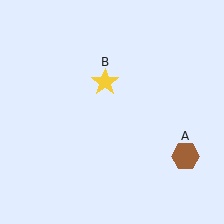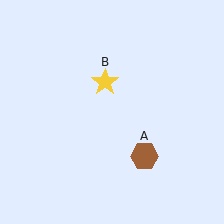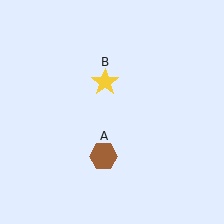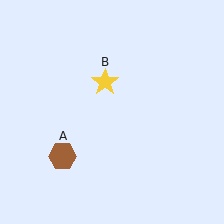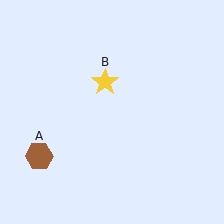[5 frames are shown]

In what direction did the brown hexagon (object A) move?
The brown hexagon (object A) moved left.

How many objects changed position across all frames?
1 object changed position: brown hexagon (object A).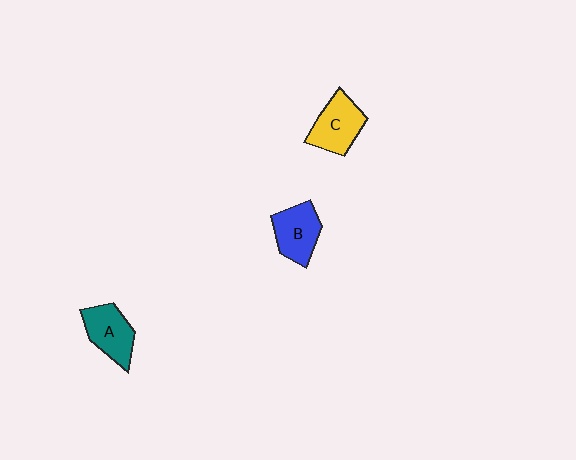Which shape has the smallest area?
Shape B (blue).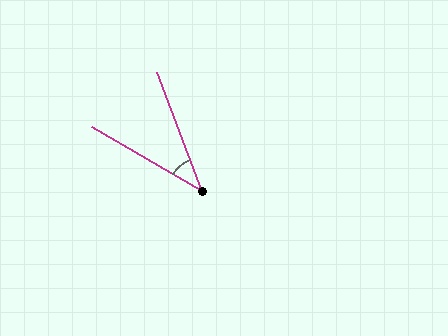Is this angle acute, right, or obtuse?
It is acute.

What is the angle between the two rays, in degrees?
Approximately 39 degrees.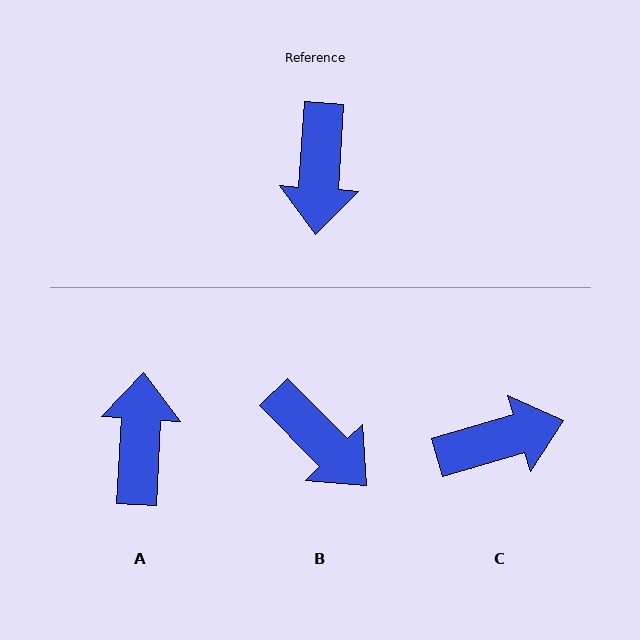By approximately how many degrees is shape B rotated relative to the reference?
Approximately 48 degrees counter-clockwise.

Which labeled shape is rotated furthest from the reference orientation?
A, about 179 degrees away.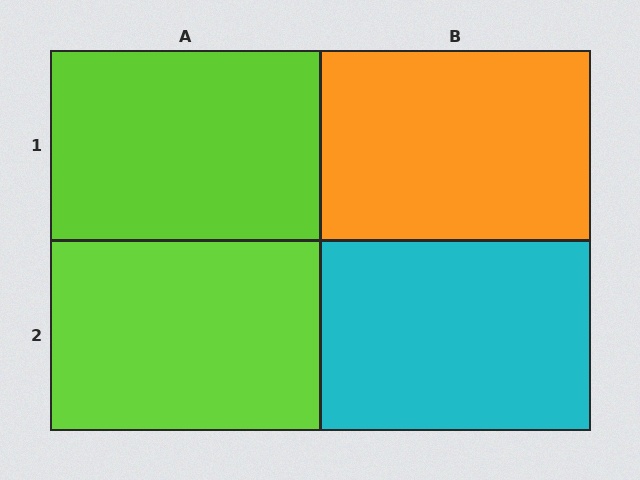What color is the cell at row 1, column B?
Orange.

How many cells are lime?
2 cells are lime.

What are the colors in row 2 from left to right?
Lime, cyan.